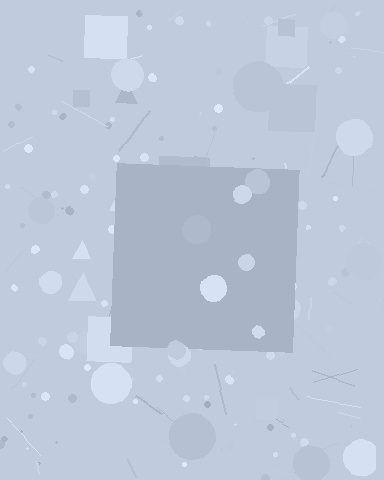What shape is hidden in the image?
A square is hidden in the image.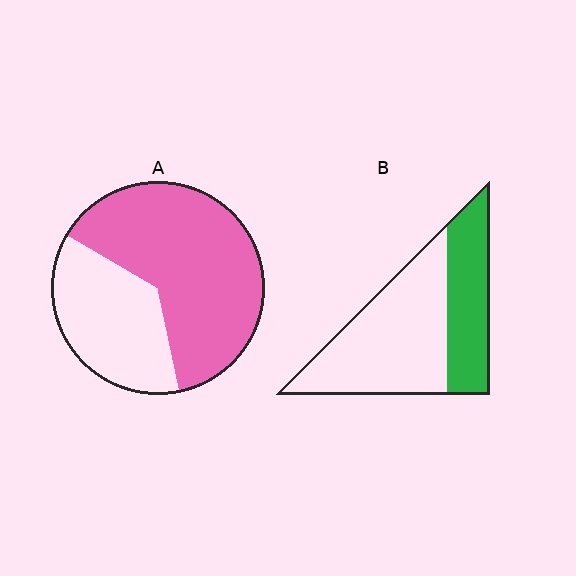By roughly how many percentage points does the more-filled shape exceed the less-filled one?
By roughly 25 percentage points (A over B).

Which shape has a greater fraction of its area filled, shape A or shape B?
Shape A.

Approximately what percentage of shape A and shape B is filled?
A is approximately 65% and B is approximately 35%.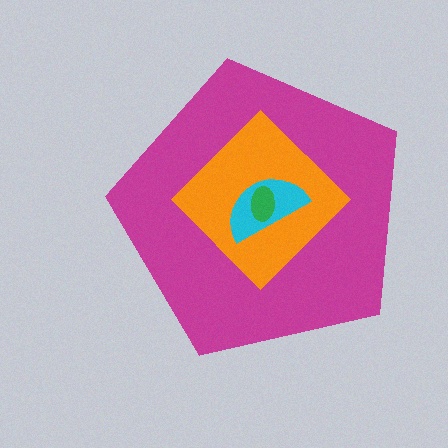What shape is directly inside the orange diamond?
The cyan semicircle.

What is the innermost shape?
The green ellipse.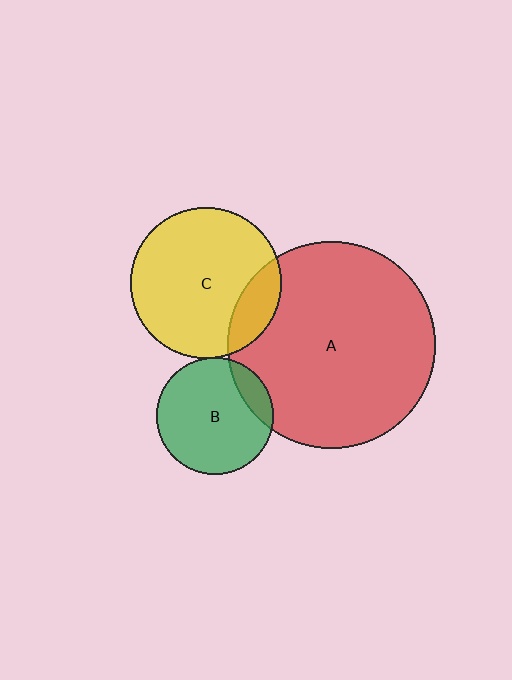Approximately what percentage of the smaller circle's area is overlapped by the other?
Approximately 15%.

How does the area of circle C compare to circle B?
Approximately 1.7 times.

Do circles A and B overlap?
Yes.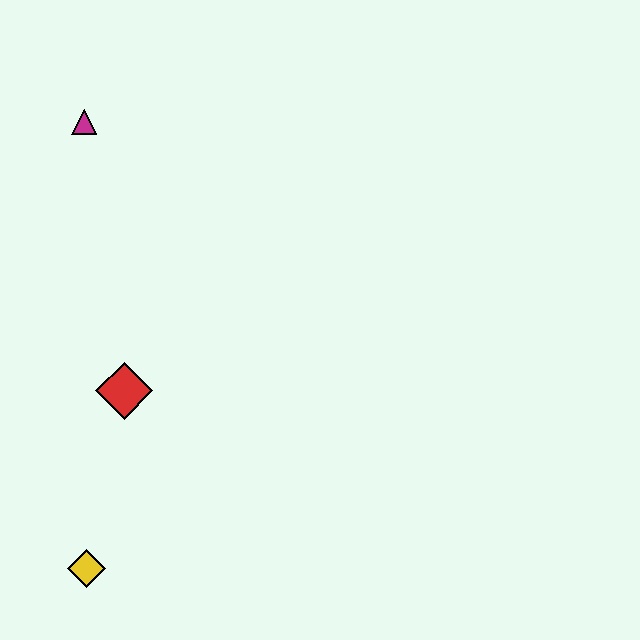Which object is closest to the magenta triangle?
The red diamond is closest to the magenta triangle.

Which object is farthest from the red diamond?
The magenta triangle is farthest from the red diamond.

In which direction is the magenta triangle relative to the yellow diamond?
The magenta triangle is above the yellow diamond.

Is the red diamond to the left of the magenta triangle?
No